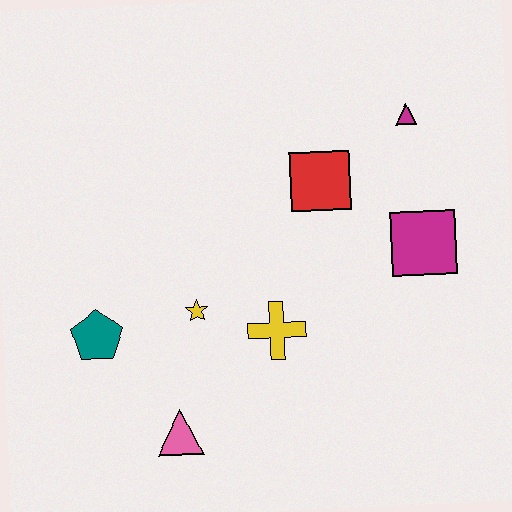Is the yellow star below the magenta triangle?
Yes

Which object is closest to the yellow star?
The yellow cross is closest to the yellow star.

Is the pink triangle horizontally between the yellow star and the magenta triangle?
No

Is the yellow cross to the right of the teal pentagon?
Yes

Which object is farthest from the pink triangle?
The magenta triangle is farthest from the pink triangle.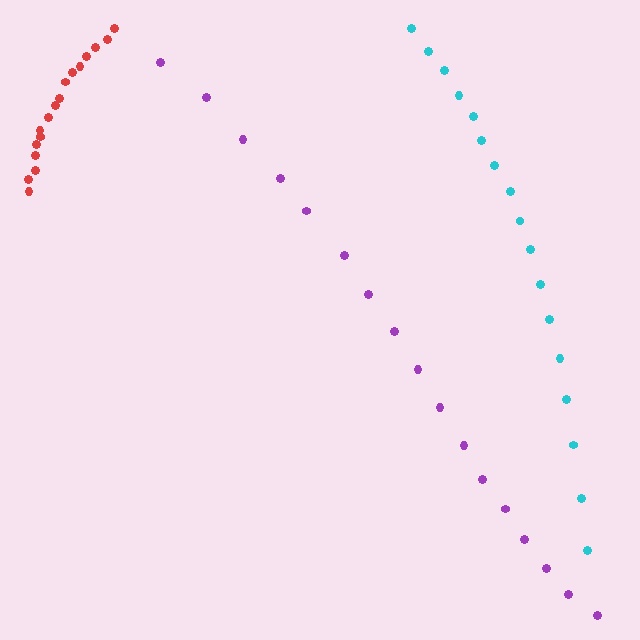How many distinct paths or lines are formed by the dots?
There are 3 distinct paths.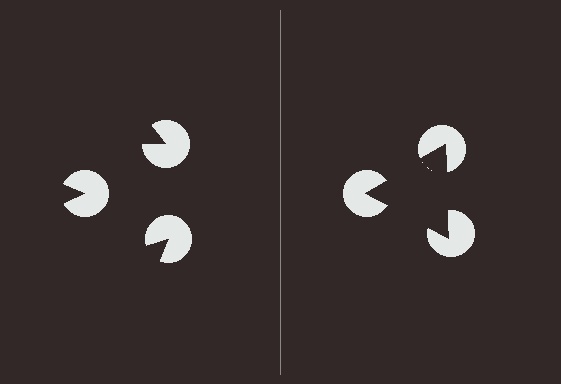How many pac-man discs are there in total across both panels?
6 — 3 on each side.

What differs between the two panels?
The pac-man discs are positioned identically on both sides; only the wedge orientations differ. On the right they align to a triangle; on the left they are misaligned.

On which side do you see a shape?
An illusory triangle appears on the right side. On the left side the wedge cuts are rotated, so no coherent shape forms.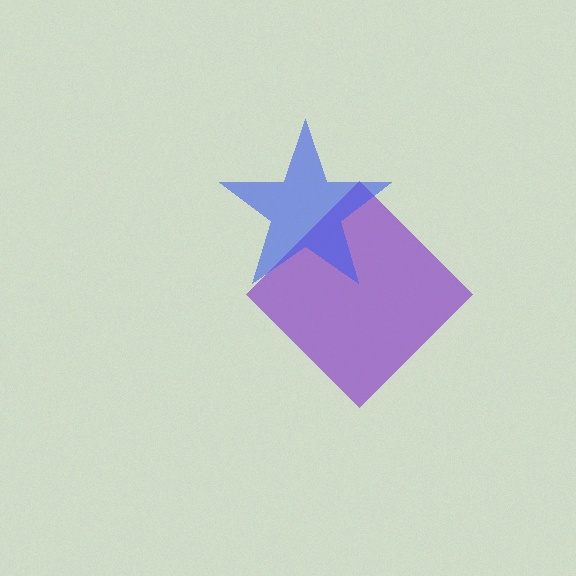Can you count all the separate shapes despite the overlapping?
Yes, there are 2 separate shapes.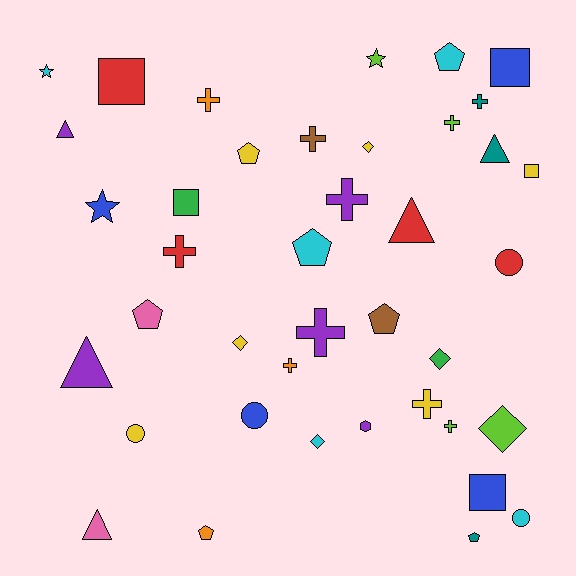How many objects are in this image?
There are 40 objects.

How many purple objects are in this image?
There are 5 purple objects.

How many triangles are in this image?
There are 5 triangles.